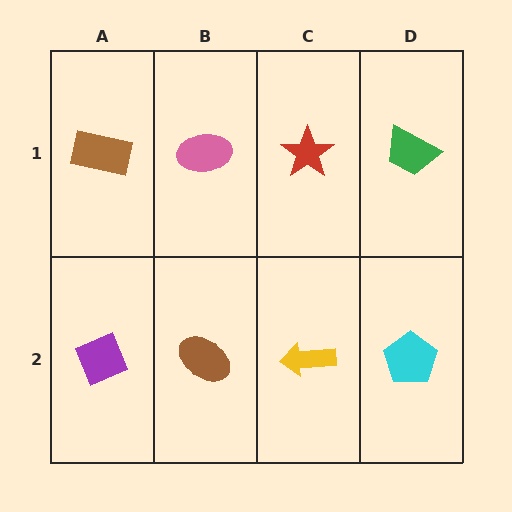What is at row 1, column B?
A pink ellipse.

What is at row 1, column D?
A green trapezoid.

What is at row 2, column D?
A cyan pentagon.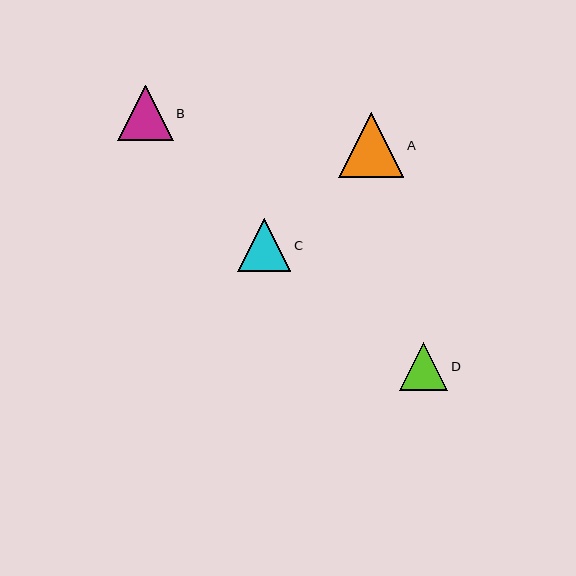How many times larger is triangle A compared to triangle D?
Triangle A is approximately 1.3 times the size of triangle D.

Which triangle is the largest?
Triangle A is the largest with a size of approximately 65 pixels.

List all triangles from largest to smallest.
From largest to smallest: A, B, C, D.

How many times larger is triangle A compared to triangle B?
Triangle A is approximately 1.2 times the size of triangle B.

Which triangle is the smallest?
Triangle D is the smallest with a size of approximately 48 pixels.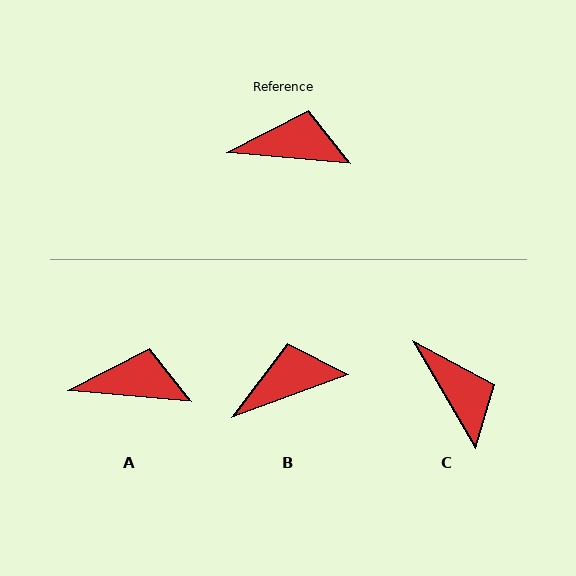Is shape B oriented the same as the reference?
No, it is off by about 25 degrees.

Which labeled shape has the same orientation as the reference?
A.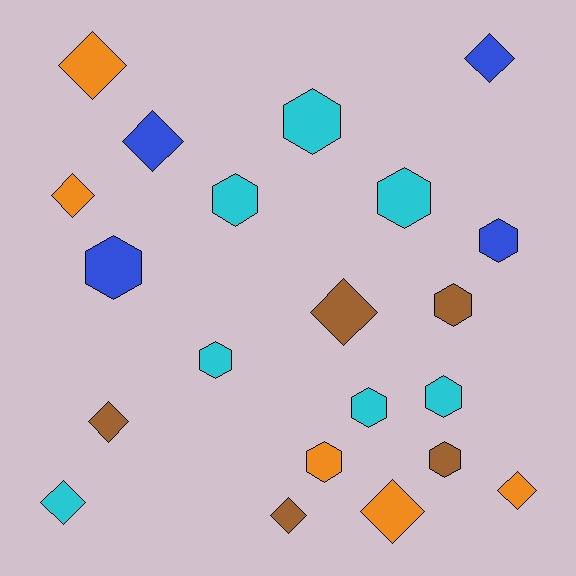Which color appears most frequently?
Cyan, with 7 objects.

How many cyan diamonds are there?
There is 1 cyan diamond.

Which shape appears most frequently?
Hexagon, with 11 objects.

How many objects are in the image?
There are 21 objects.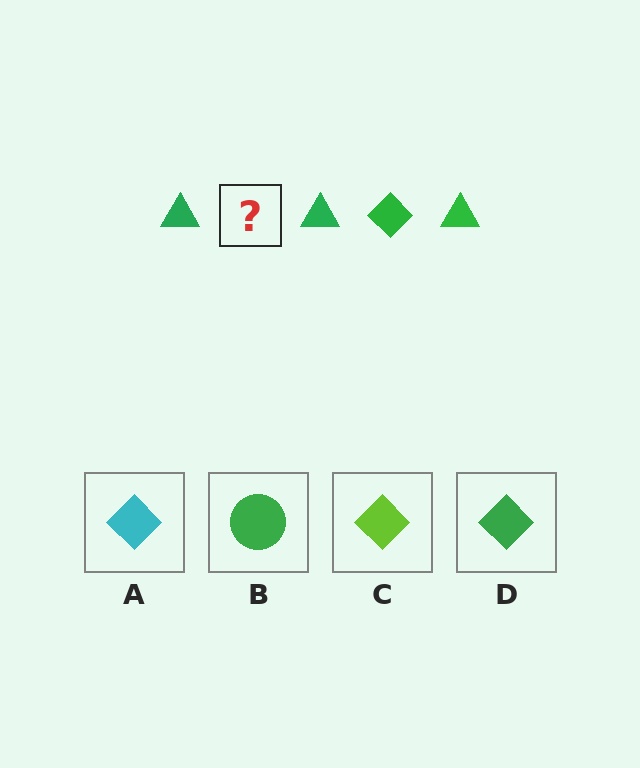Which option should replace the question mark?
Option D.